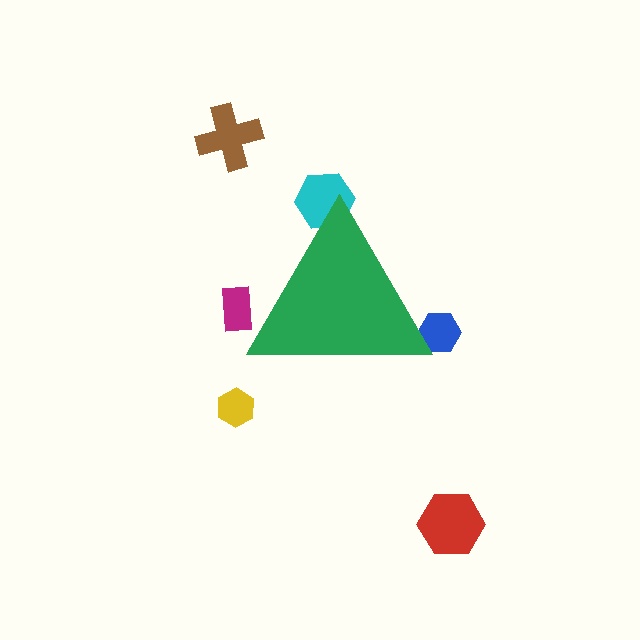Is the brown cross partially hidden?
No, the brown cross is fully visible.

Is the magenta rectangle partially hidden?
Yes, the magenta rectangle is partially hidden behind the green triangle.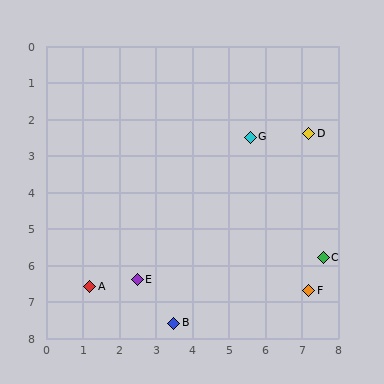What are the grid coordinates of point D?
Point D is at approximately (7.2, 2.4).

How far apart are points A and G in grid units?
Points A and G are about 6.0 grid units apart.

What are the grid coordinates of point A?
Point A is at approximately (1.2, 6.6).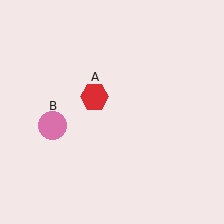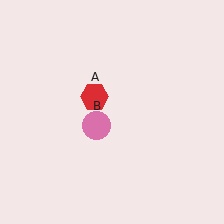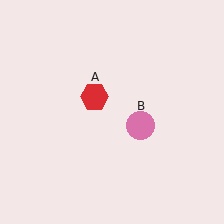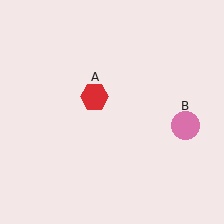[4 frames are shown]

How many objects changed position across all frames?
1 object changed position: pink circle (object B).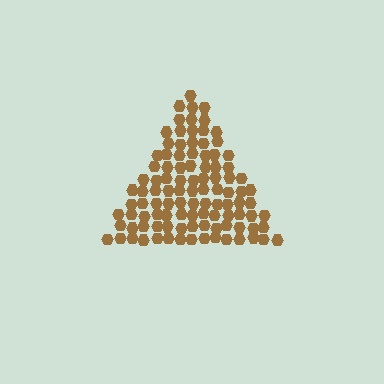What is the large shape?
The large shape is a triangle.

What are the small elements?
The small elements are hexagons.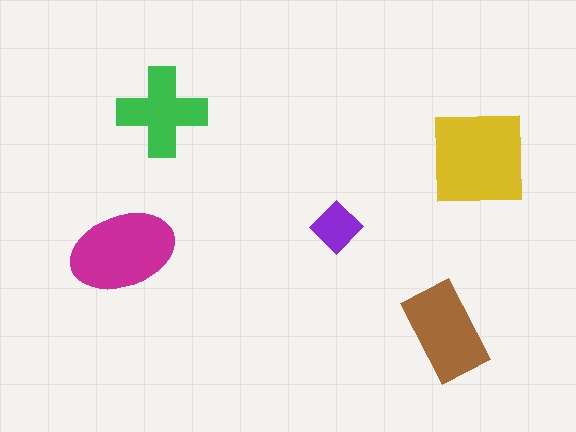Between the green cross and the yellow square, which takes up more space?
The yellow square.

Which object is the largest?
The yellow square.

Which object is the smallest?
The purple diamond.